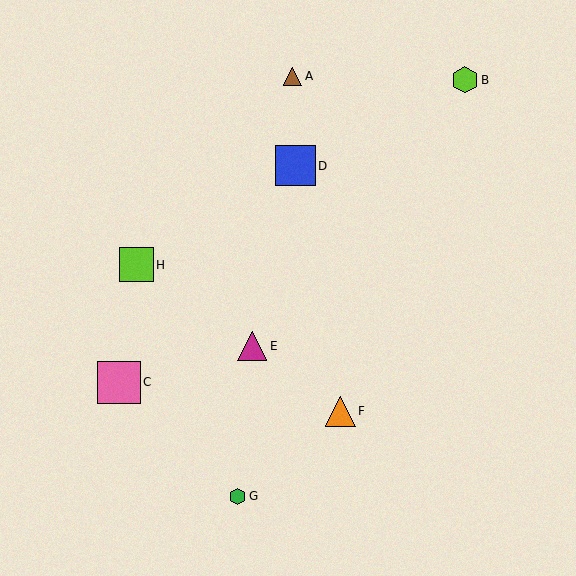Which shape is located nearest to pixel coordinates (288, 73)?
The brown triangle (labeled A) at (293, 76) is nearest to that location.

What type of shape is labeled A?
Shape A is a brown triangle.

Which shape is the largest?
The pink square (labeled C) is the largest.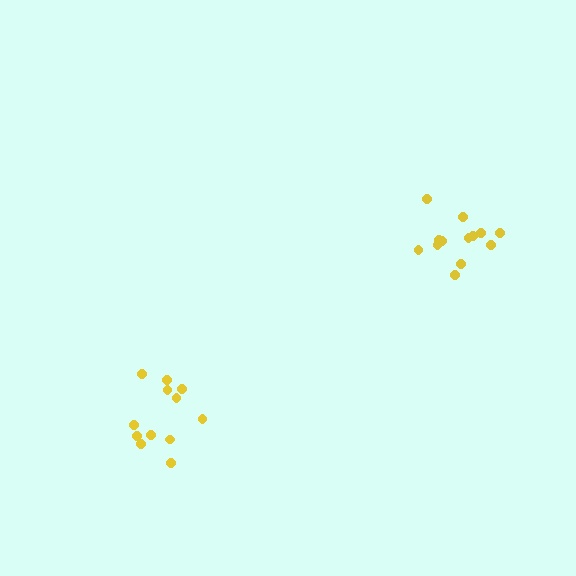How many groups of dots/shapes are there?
There are 2 groups.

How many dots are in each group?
Group 1: 13 dots, Group 2: 12 dots (25 total).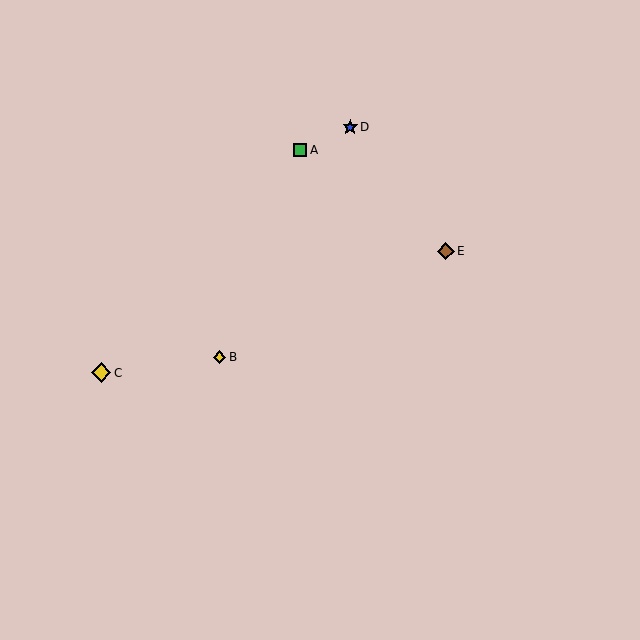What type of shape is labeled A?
Shape A is a green square.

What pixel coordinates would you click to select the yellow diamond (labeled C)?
Click at (101, 373) to select the yellow diamond C.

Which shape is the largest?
The yellow diamond (labeled C) is the largest.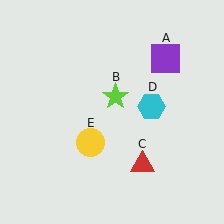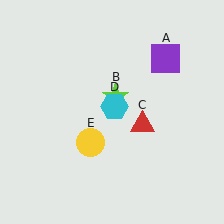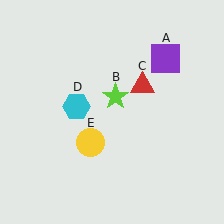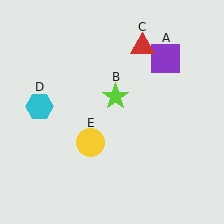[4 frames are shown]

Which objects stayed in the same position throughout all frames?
Purple square (object A) and lime star (object B) and yellow circle (object E) remained stationary.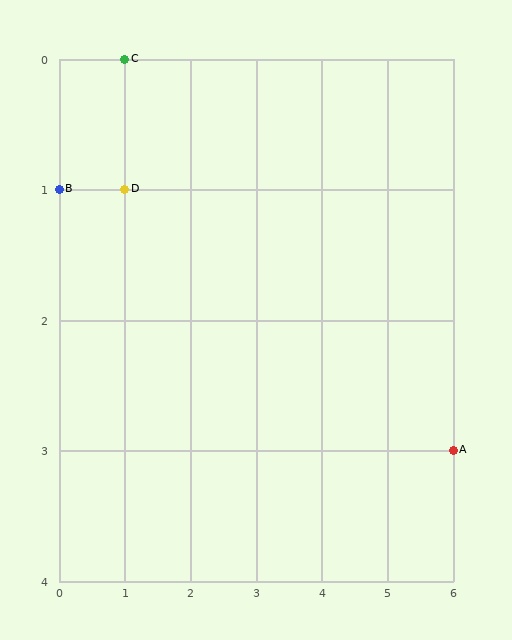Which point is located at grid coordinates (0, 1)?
Point B is at (0, 1).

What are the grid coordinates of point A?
Point A is at grid coordinates (6, 3).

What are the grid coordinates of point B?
Point B is at grid coordinates (0, 1).